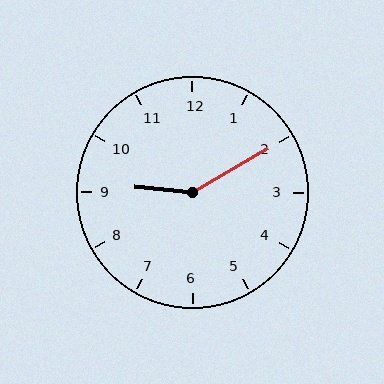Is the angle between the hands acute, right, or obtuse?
It is obtuse.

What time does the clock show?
9:10.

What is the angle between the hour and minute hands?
Approximately 145 degrees.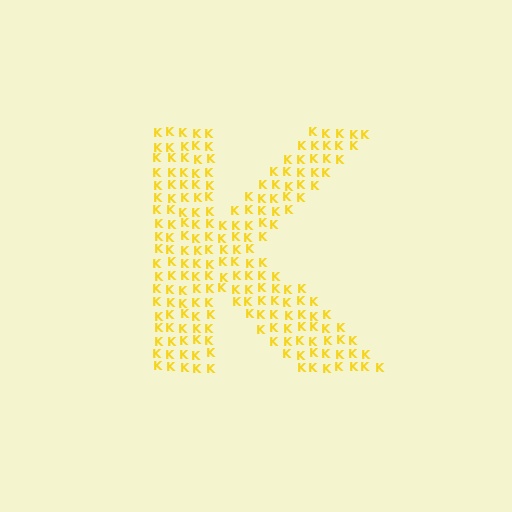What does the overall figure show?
The overall figure shows the letter K.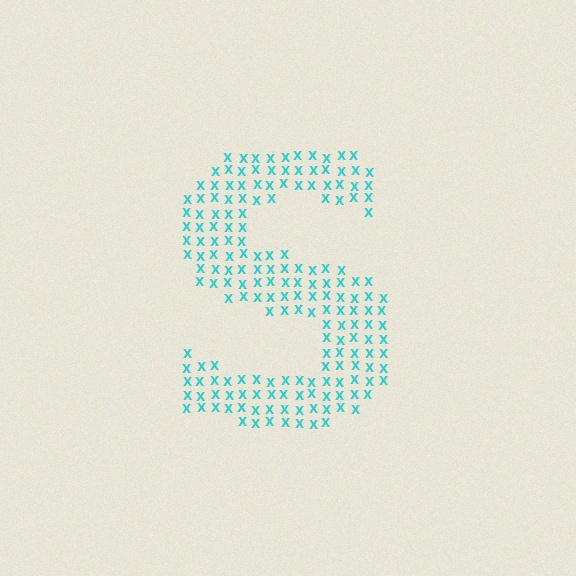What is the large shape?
The large shape is the letter S.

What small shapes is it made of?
It is made of small letter X's.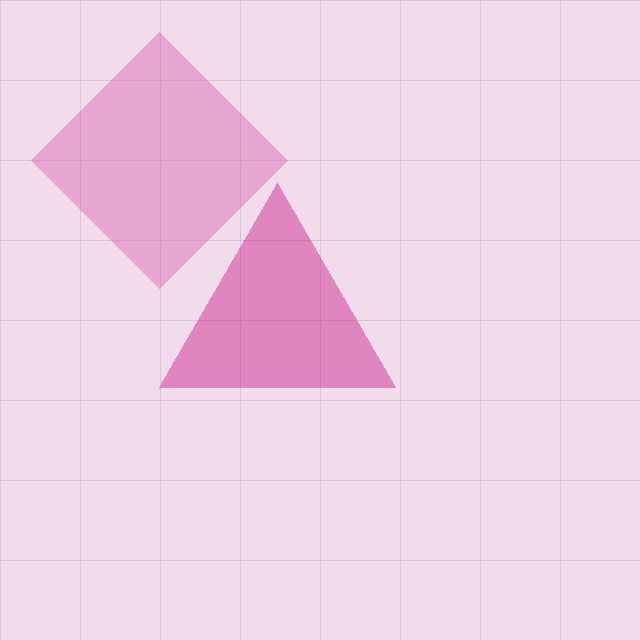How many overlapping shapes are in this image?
There are 2 overlapping shapes in the image.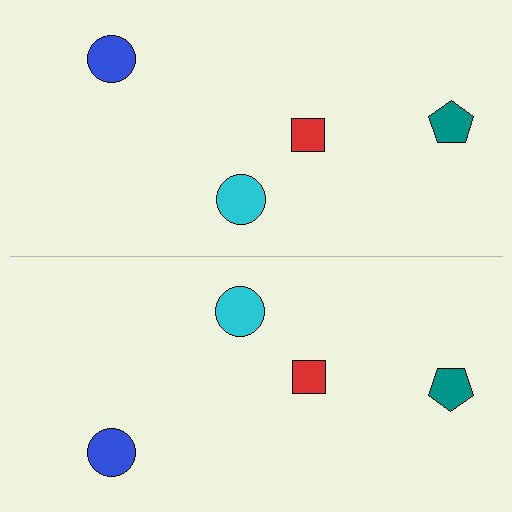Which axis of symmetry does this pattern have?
The pattern has a horizontal axis of symmetry running through the center of the image.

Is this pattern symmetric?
Yes, this pattern has bilateral (reflection) symmetry.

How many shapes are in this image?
There are 8 shapes in this image.